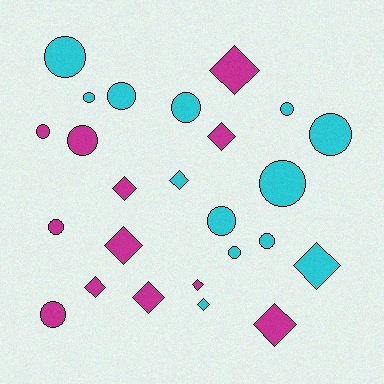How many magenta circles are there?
There are 4 magenta circles.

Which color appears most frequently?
Cyan, with 13 objects.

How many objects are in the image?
There are 25 objects.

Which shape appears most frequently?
Circle, with 14 objects.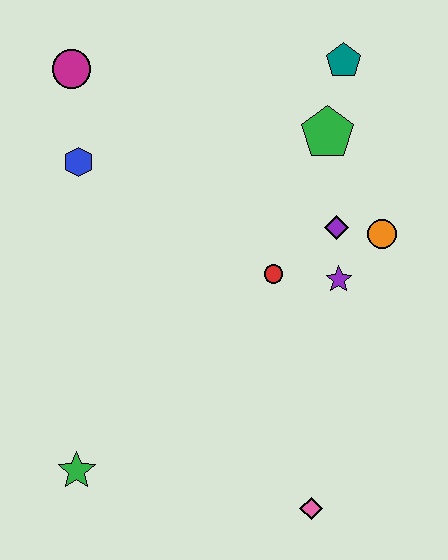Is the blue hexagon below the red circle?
No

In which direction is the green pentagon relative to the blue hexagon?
The green pentagon is to the right of the blue hexagon.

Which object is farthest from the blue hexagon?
The pink diamond is farthest from the blue hexagon.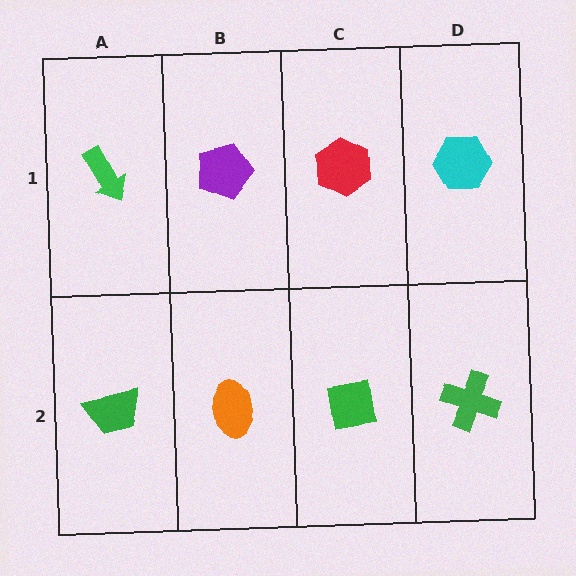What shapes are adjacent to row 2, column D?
A cyan hexagon (row 1, column D), a green square (row 2, column C).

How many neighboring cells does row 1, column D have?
2.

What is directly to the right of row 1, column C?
A cyan hexagon.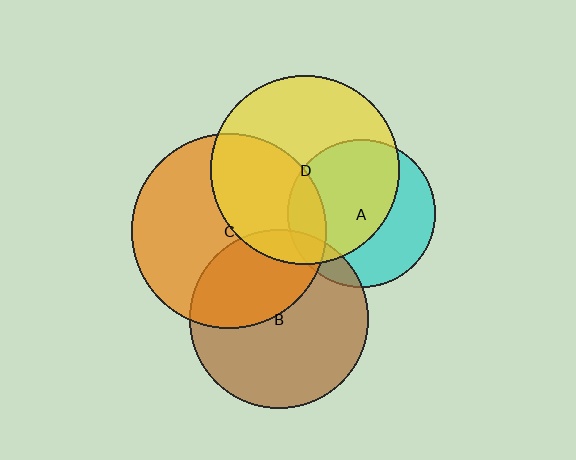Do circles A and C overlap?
Yes.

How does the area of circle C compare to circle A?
Approximately 1.7 times.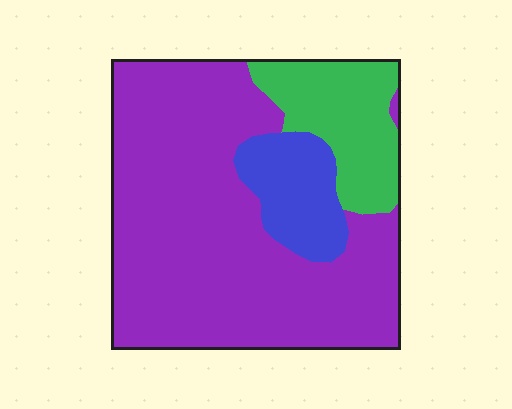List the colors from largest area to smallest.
From largest to smallest: purple, green, blue.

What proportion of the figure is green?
Green takes up about one sixth (1/6) of the figure.